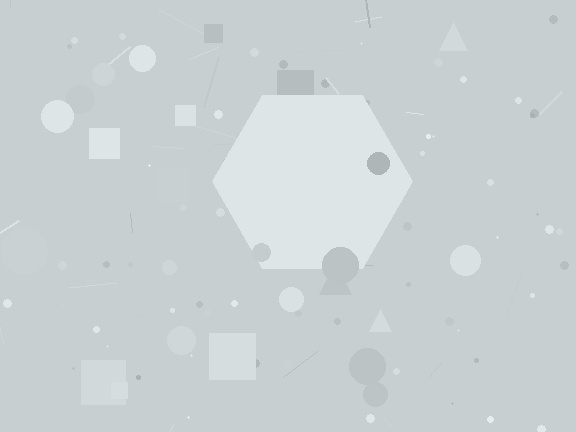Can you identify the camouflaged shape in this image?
The camouflaged shape is a hexagon.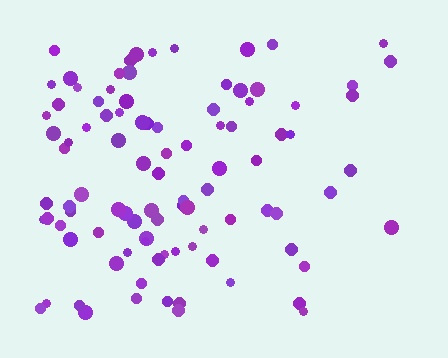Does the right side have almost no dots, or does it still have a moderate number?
Still a moderate number, just noticeably fewer than the left.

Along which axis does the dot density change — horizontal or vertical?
Horizontal.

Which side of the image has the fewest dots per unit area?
The right.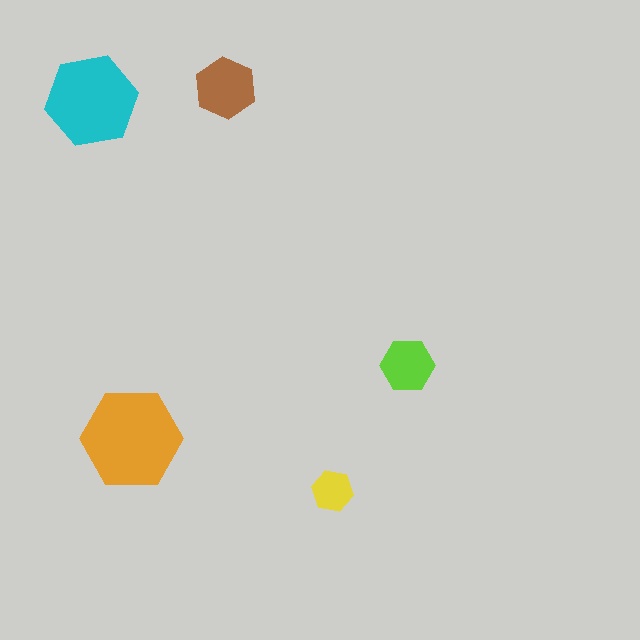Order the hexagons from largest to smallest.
the orange one, the cyan one, the brown one, the lime one, the yellow one.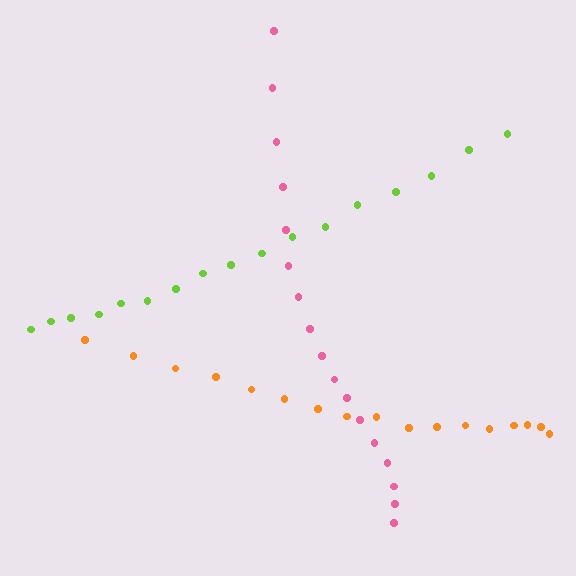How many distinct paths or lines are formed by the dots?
There are 3 distinct paths.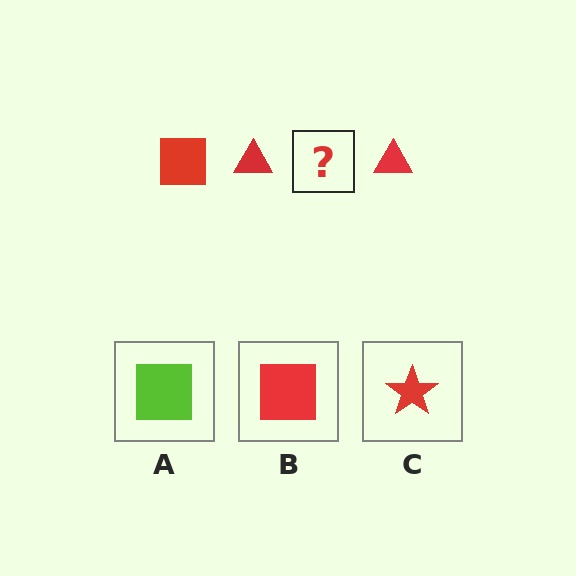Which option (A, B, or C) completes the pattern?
B.